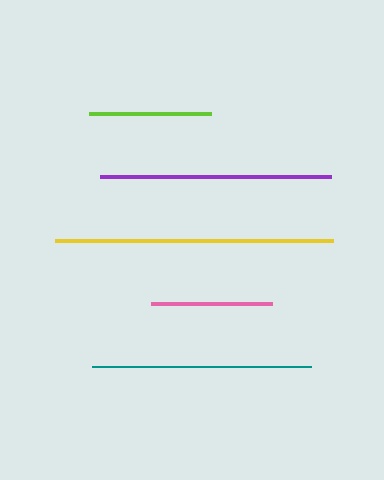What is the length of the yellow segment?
The yellow segment is approximately 277 pixels long.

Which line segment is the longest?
The yellow line is the longest at approximately 277 pixels.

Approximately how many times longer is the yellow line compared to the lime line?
The yellow line is approximately 2.3 times the length of the lime line.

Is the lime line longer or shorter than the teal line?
The teal line is longer than the lime line.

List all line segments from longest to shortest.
From longest to shortest: yellow, purple, teal, pink, lime.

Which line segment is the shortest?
The lime line is the shortest at approximately 121 pixels.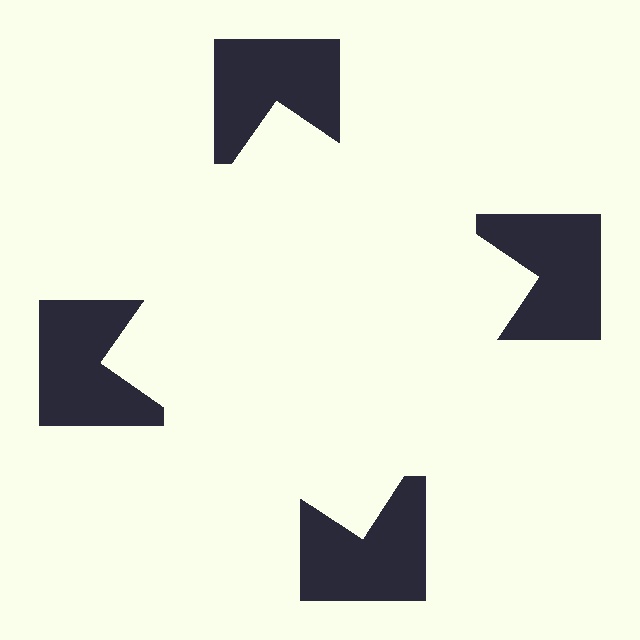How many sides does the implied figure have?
4 sides.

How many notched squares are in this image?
There are 4 — one at each vertex of the illusory square.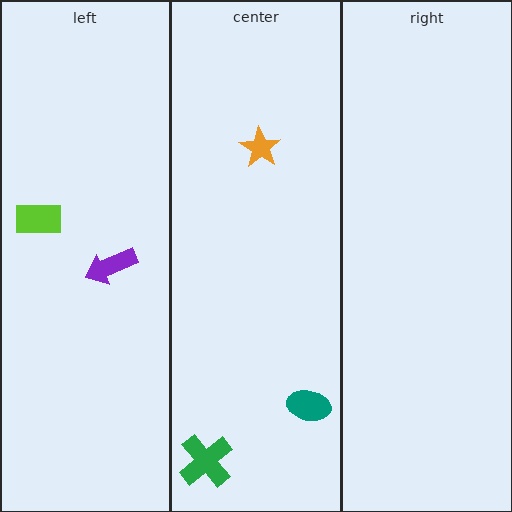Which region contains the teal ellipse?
The center region.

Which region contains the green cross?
The center region.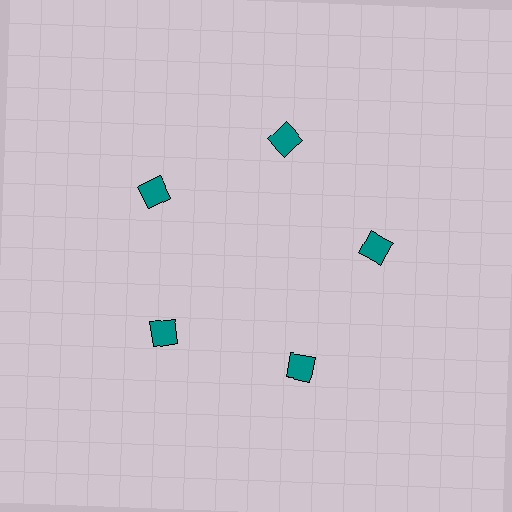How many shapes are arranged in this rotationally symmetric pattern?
There are 5 shapes, arranged in 5 groups of 1.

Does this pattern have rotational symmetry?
Yes, this pattern has 5-fold rotational symmetry. It looks the same after rotating 72 degrees around the center.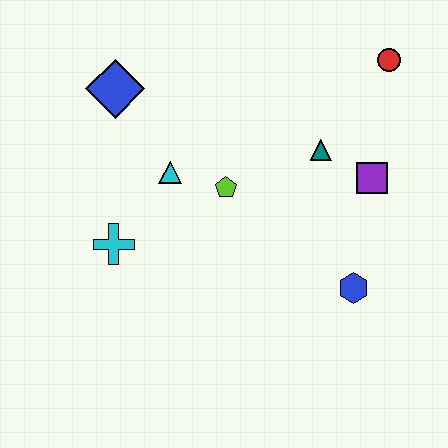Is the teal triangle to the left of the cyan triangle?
No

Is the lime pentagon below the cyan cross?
No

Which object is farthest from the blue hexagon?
The blue diamond is farthest from the blue hexagon.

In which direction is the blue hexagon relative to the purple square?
The blue hexagon is below the purple square.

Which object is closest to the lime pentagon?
The cyan triangle is closest to the lime pentagon.